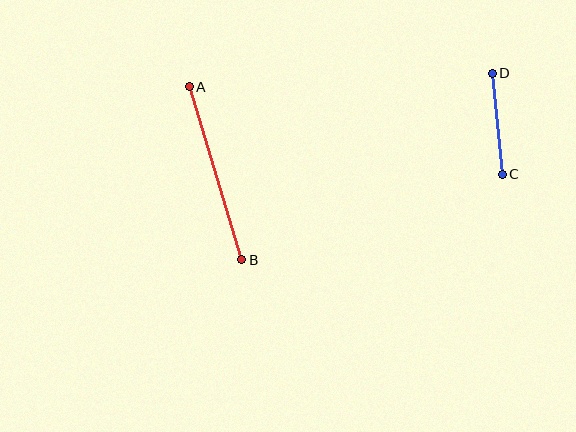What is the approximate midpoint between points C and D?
The midpoint is at approximately (497, 124) pixels.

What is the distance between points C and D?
The distance is approximately 102 pixels.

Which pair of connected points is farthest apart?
Points A and B are farthest apart.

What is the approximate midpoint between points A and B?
The midpoint is at approximately (215, 173) pixels.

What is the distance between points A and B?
The distance is approximately 181 pixels.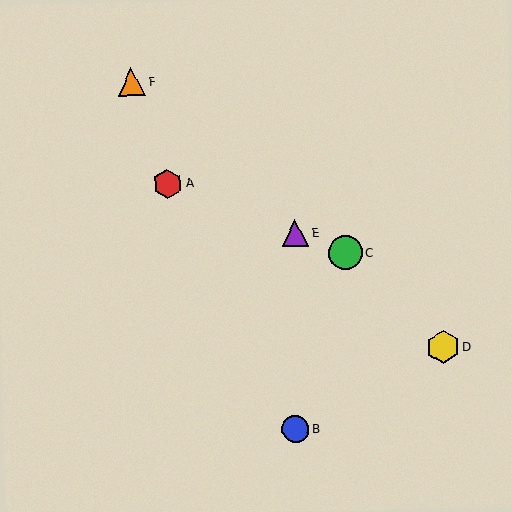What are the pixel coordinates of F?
Object F is at (131, 82).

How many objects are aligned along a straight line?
3 objects (A, C, E) are aligned along a straight line.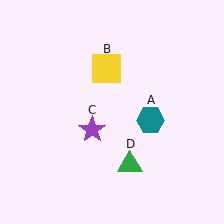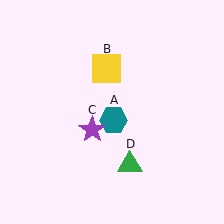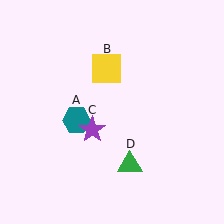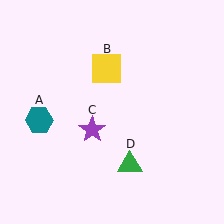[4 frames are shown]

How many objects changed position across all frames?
1 object changed position: teal hexagon (object A).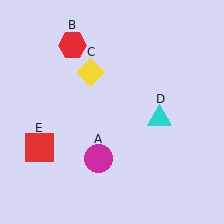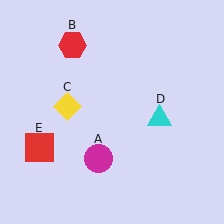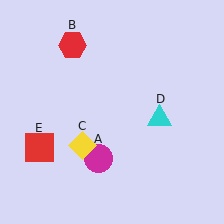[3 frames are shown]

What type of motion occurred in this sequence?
The yellow diamond (object C) rotated counterclockwise around the center of the scene.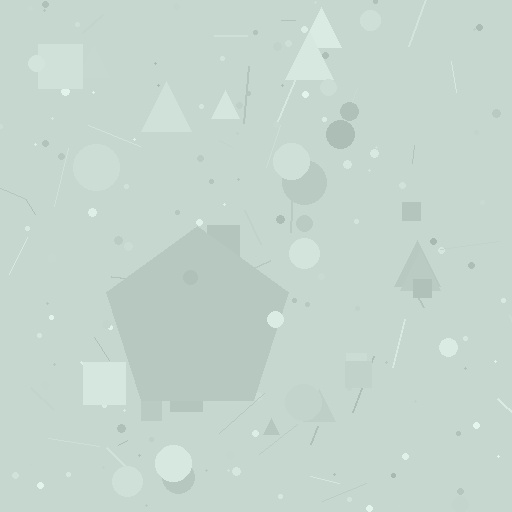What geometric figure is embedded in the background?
A pentagon is embedded in the background.